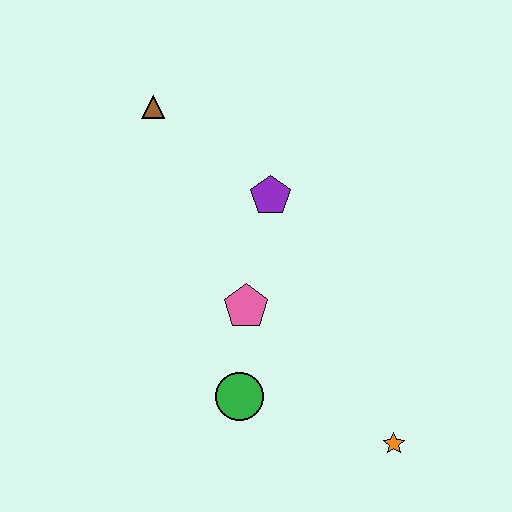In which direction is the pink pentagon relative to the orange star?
The pink pentagon is to the left of the orange star.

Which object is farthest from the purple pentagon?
The orange star is farthest from the purple pentagon.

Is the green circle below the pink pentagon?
Yes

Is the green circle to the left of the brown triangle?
No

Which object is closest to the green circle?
The pink pentagon is closest to the green circle.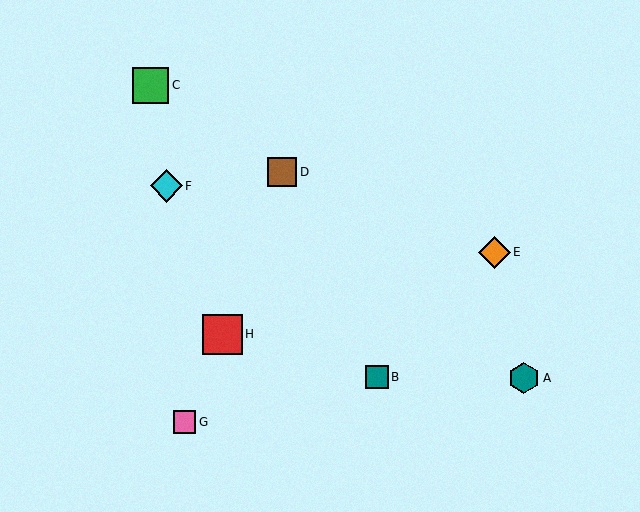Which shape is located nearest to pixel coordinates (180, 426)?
The pink square (labeled G) at (184, 422) is nearest to that location.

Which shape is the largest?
The red square (labeled H) is the largest.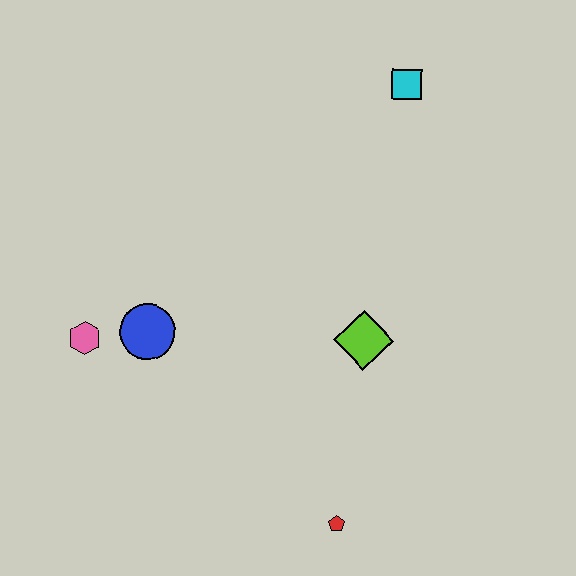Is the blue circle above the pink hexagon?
Yes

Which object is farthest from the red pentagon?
The cyan square is farthest from the red pentagon.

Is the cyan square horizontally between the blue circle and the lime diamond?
No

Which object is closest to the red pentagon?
The lime diamond is closest to the red pentagon.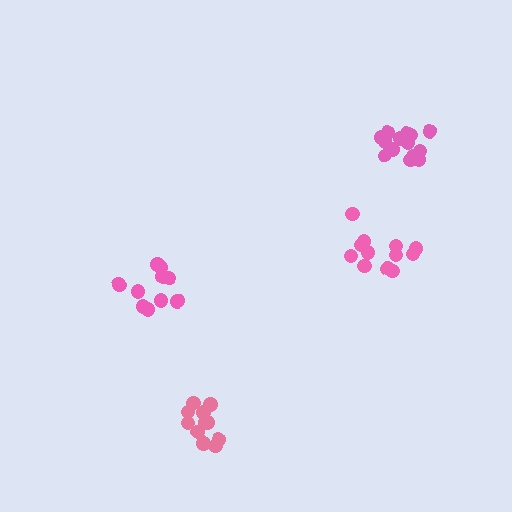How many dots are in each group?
Group 1: 10 dots, Group 2: 12 dots, Group 3: 14 dots, Group 4: 11 dots (47 total).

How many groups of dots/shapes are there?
There are 4 groups.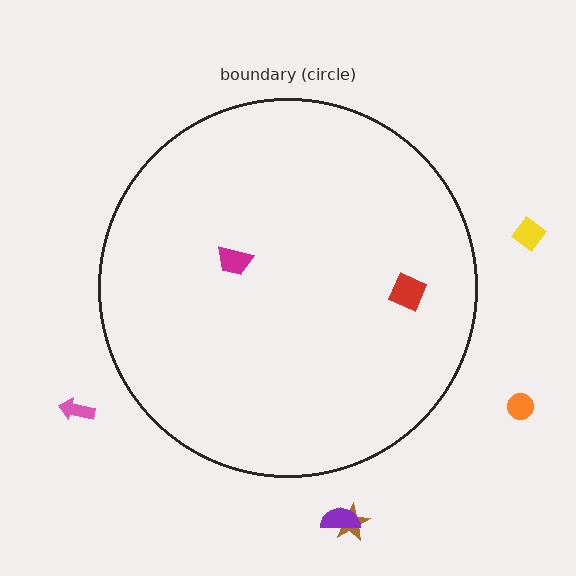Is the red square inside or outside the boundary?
Inside.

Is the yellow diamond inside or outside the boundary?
Outside.